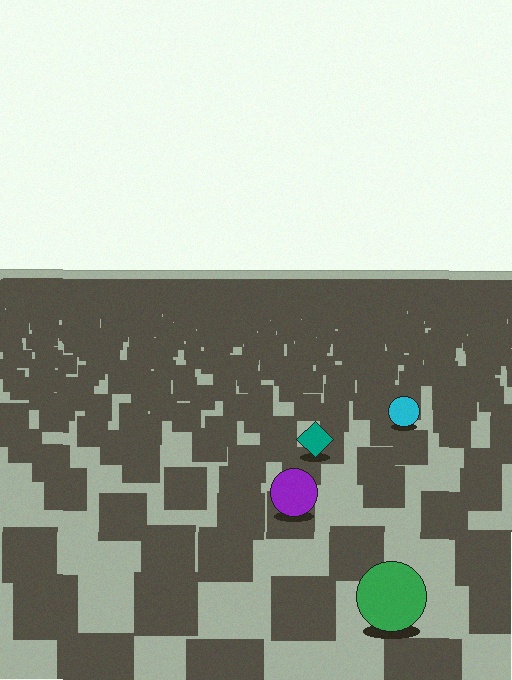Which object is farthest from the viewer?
The cyan circle is farthest from the viewer. It appears smaller and the ground texture around it is denser.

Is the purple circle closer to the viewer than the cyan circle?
Yes. The purple circle is closer — you can tell from the texture gradient: the ground texture is coarser near it.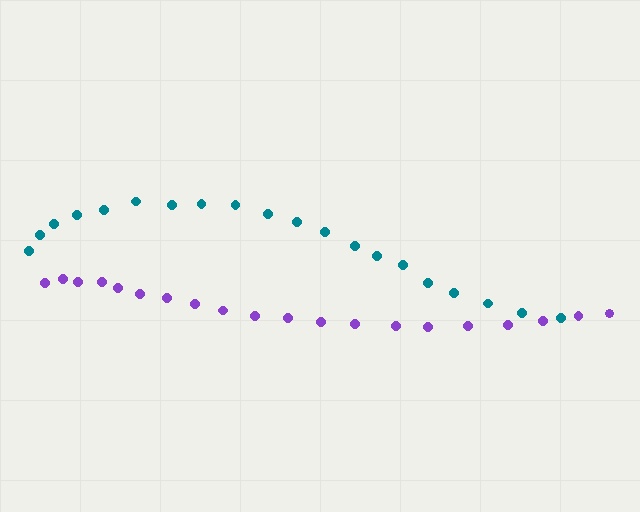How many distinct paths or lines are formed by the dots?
There are 2 distinct paths.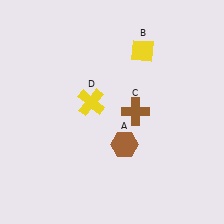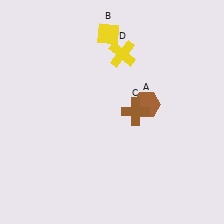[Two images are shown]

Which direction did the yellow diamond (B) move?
The yellow diamond (B) moved left.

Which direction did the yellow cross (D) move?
The yellow cross (D) moved up.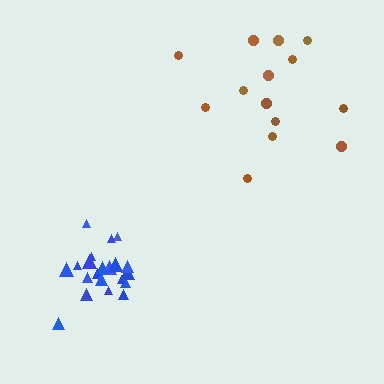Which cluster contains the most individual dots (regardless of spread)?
Blue (22).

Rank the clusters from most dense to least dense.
blue, brown.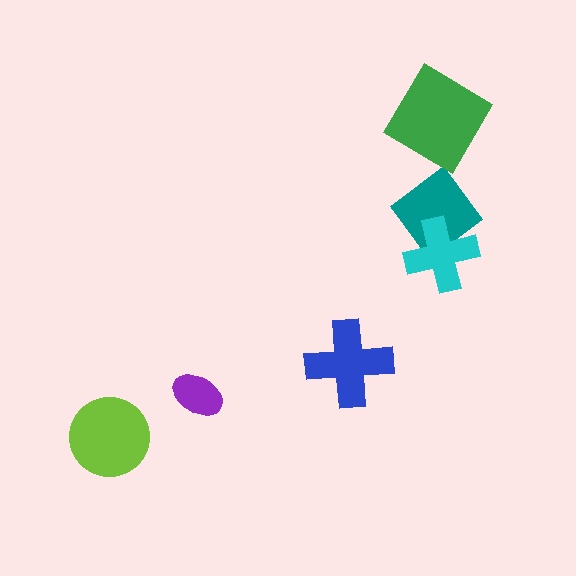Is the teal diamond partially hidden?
Yes, it is partially covered by another shape.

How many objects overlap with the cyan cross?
1 object overlaps with the cyan cross.